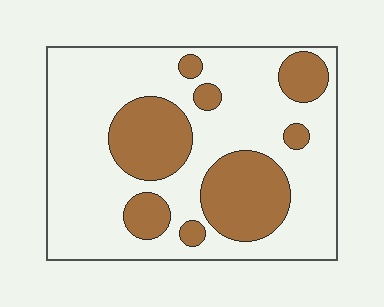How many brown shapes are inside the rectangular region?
8.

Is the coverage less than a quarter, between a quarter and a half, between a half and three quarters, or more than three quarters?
Between a quarter and a half.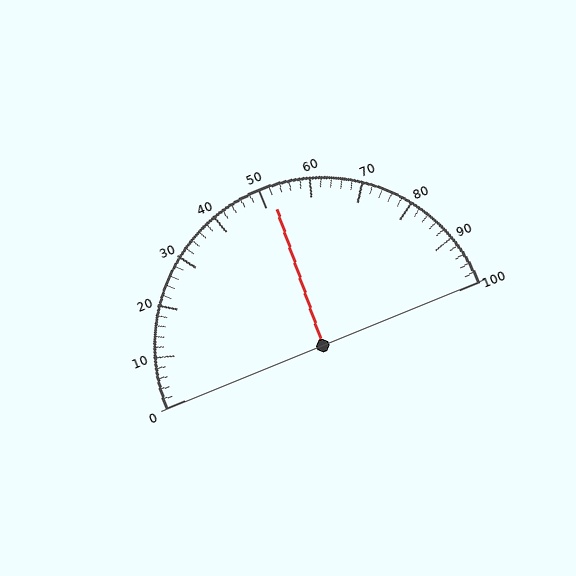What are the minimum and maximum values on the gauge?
The gauge ranges from 0 to 100.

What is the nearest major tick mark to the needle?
The nearest major tick mark is 50.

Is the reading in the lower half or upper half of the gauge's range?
The reading is in the upper half of the range (0 to 100).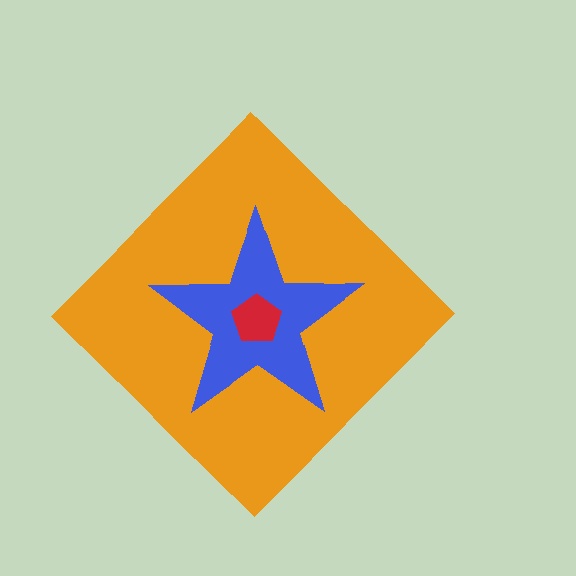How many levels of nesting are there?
3.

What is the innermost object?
The red pentagon.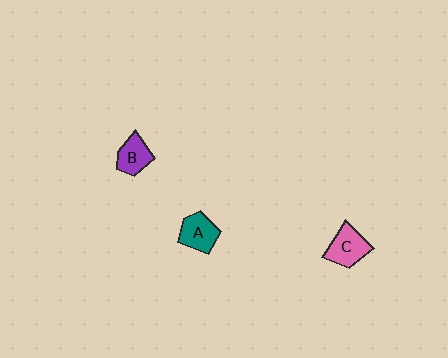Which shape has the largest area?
Shape C (pink).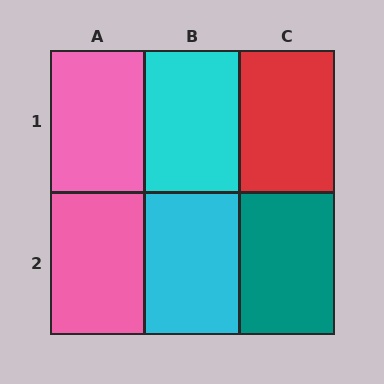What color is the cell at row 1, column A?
Pink.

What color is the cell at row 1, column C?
Red.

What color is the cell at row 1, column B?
Cyan.